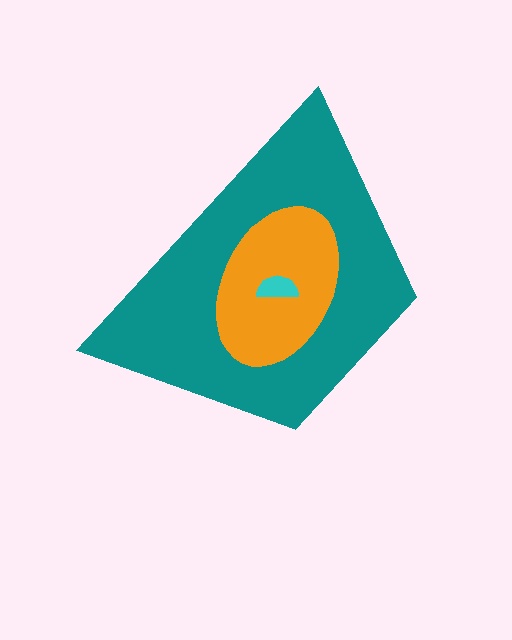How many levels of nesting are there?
3.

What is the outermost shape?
The teal trapezoid.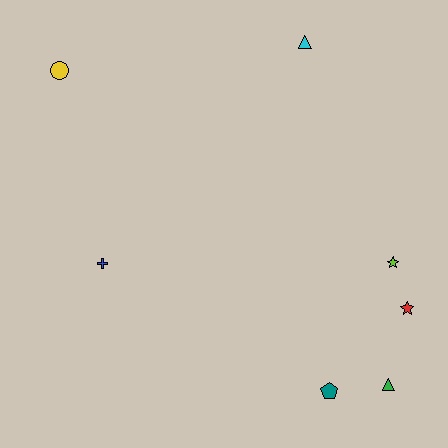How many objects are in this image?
There are 7 objects.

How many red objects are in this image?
There is 1 red object.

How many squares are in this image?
There are no squares.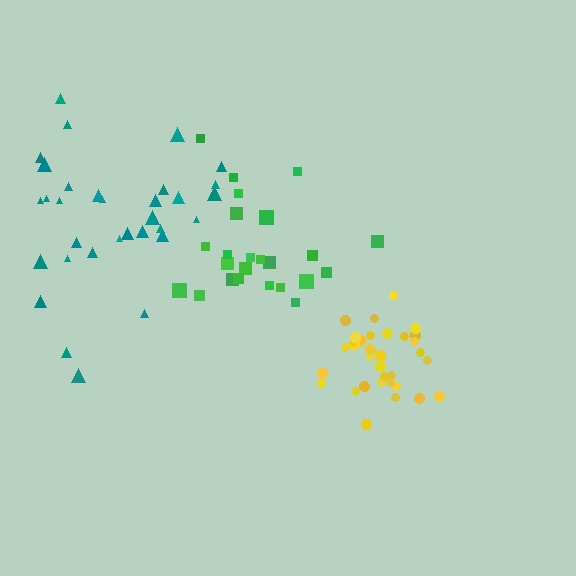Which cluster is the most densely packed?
Yellow.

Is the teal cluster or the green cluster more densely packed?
Green.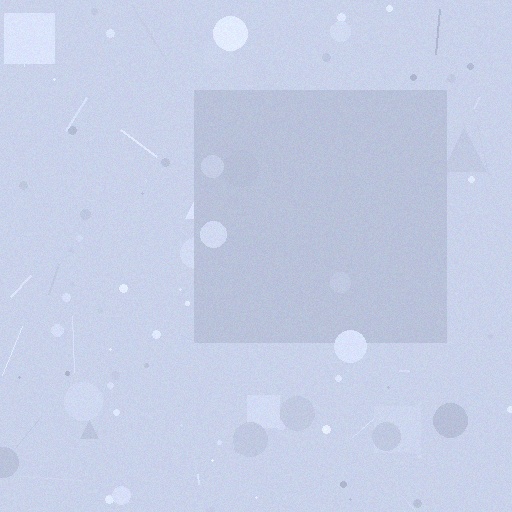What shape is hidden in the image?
A square is hidden in the image.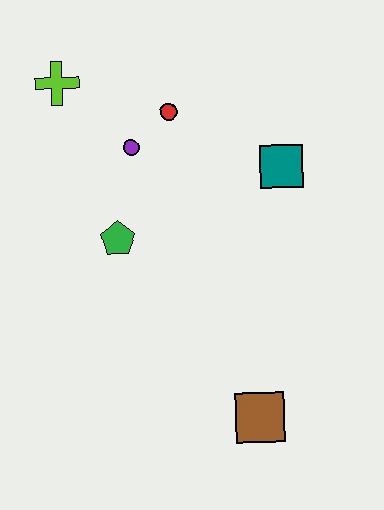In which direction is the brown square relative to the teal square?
The brown square is below the teal square.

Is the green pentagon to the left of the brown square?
Yes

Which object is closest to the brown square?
The green pentagon is closest to the brown square.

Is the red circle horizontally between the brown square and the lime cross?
Yes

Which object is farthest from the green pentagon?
The brown square is farthest from the green pentagon.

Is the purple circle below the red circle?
Yes